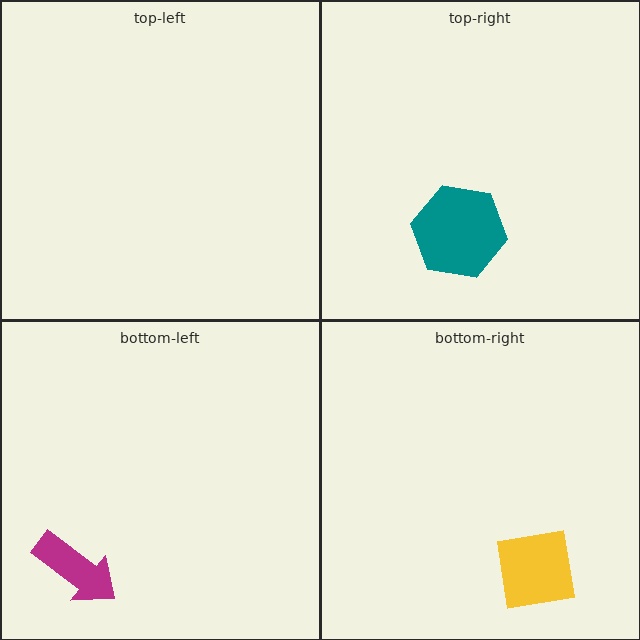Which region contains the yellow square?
The bottom-right region.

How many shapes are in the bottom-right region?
1.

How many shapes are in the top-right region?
1.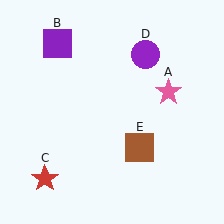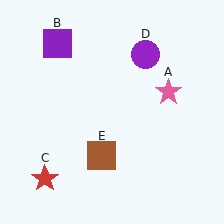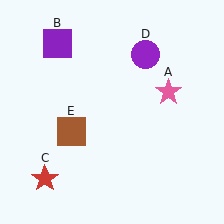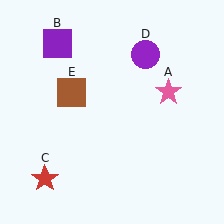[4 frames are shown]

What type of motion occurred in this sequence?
The brown square (object E) rotated clockwise around the center of the scene.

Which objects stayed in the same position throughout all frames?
Pink star (object A) and purple square (object B) and red star (object C) and purple circle (object D) remained stationary.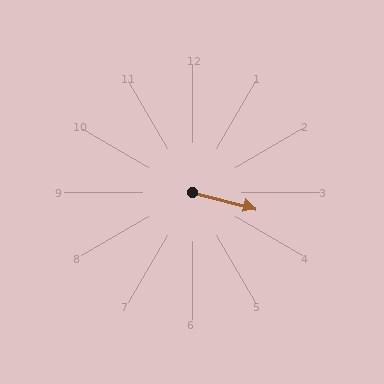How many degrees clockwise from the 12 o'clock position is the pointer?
Approximately 104 degrees.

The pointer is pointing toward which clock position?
Roughly 3 o'clock.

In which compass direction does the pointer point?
East.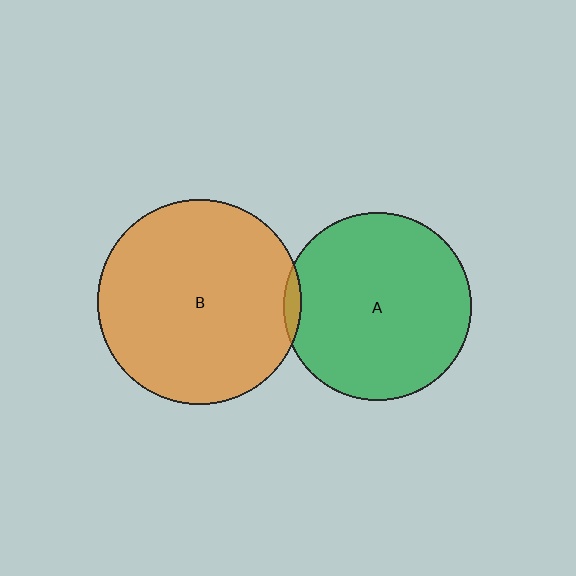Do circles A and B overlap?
Yes.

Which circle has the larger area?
Circle B (orange).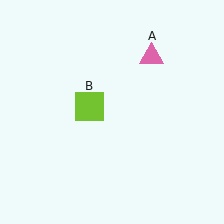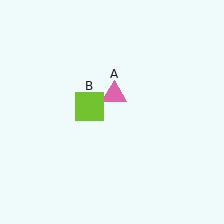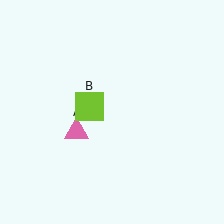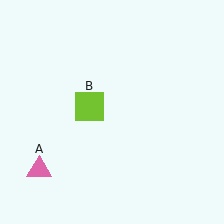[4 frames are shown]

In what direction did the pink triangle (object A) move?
The pink triangle (object A) moved down and to the left.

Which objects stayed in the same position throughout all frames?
Lime square (object B) remained stationary.